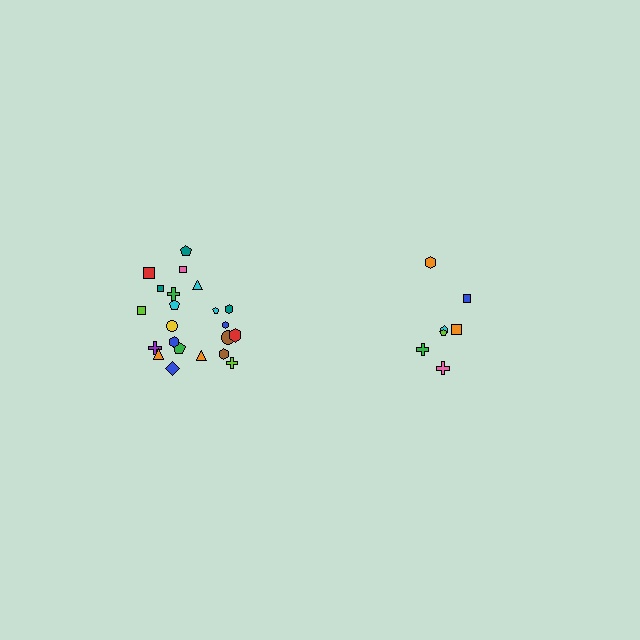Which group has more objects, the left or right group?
The left group.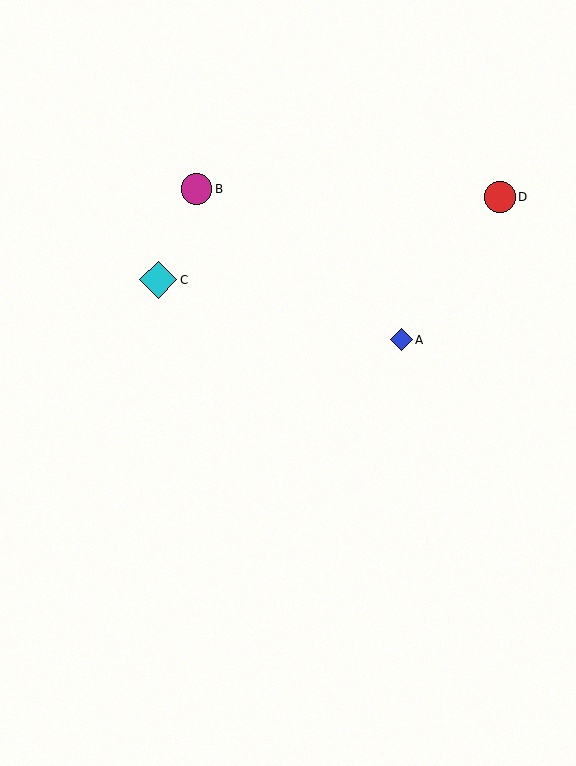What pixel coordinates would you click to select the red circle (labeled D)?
Click at (500, 197) to select the red circle D.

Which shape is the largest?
The cyan diamond (labeled C) is the largest.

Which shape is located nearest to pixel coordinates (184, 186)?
The magenta circle (labeled B) at (196, 189) is nearest to that location.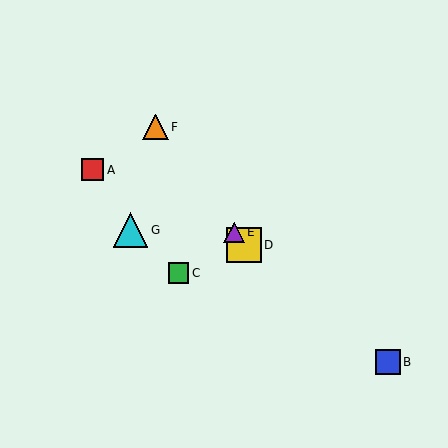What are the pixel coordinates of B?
Object B is at (388, 362).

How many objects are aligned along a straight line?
3 objects (D, E, F) are aligned along a straight line.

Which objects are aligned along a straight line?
Objects D, E, F are aligned along a straight line.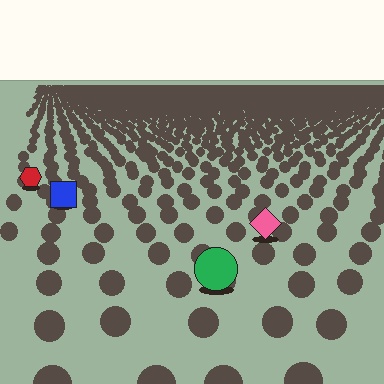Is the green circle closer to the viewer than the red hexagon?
Yes. The green circle is closer — you can tell from the texture gradient: the ground texture is coarser near it.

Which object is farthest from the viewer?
The red hexagon is farthest from the viewer. It appears smaller and the ground texture around it is denser.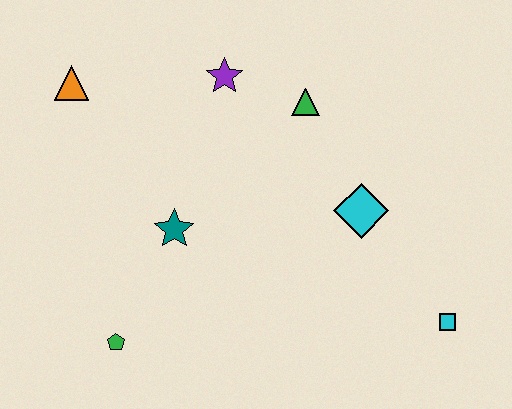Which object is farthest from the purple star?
The cyan square is farthest from the purple star.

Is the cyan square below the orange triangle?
Yes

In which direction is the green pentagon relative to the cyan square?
The green pentagon is to the left of the cyan square.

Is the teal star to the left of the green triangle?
Yes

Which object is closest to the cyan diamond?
The green triangle is closest to the cyan diamond.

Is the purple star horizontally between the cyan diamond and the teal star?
Yes